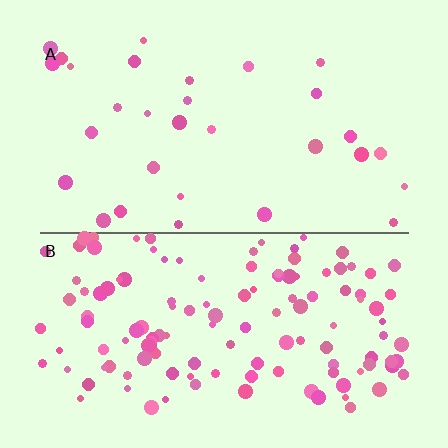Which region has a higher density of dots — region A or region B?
B (the bottom).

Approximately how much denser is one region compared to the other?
Approximately 4.2× — region B over region A.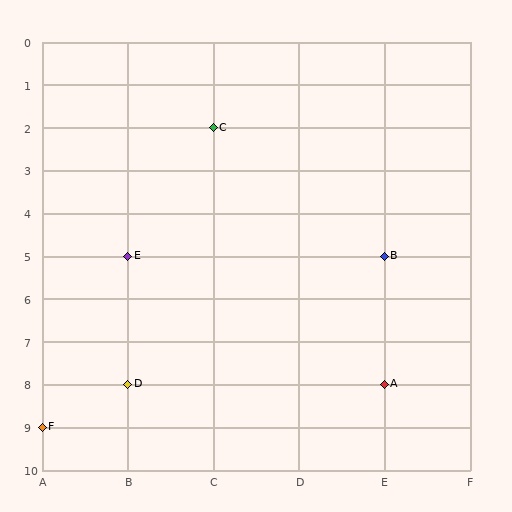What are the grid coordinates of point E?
Point E is at grid coordinates (B, 5).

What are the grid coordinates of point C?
Point C is at grid coordinates (C, 2).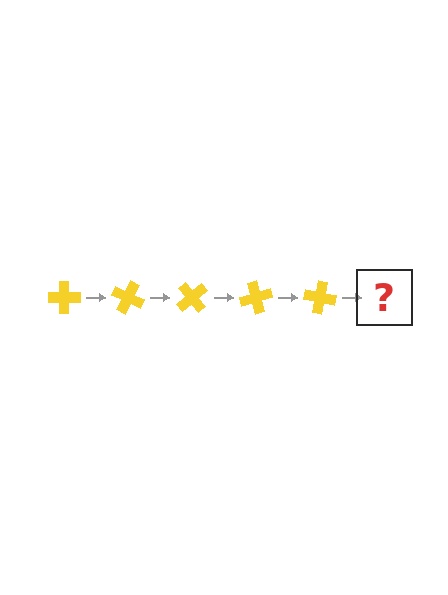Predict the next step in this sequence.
The next step is a yellow cross rotated 125 degrees.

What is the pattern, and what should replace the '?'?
The pattern is that the cross rotates 25 degrees each step. The '?' should be a yellow cross rotated 125 degrees.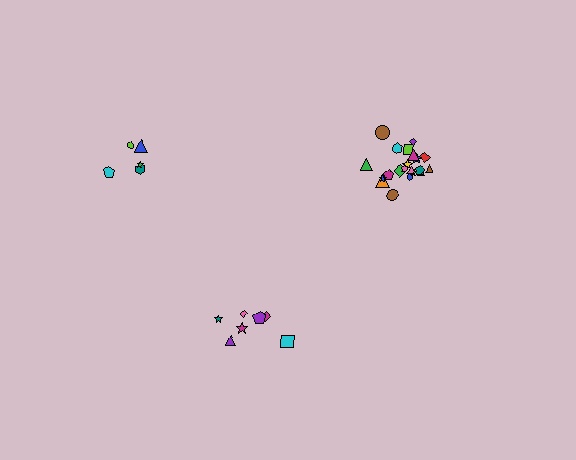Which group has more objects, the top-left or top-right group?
The top-right group.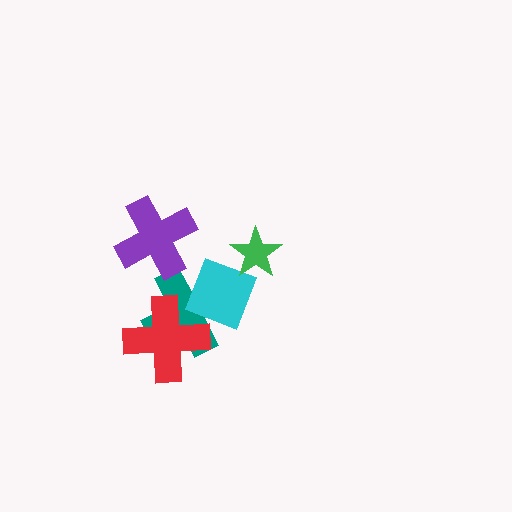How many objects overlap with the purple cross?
0 objects overlap with the purple cross.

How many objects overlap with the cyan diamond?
3 objects overlap with the cyan diamond.